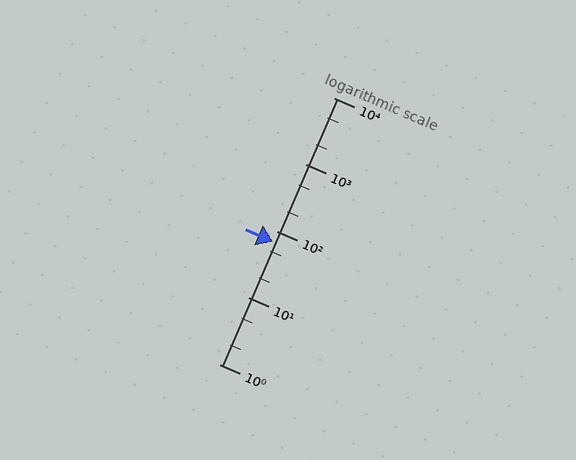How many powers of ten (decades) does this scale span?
The scale spans 4 decades, from 1 to 10000.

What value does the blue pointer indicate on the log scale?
The pointer indicates approximately 70.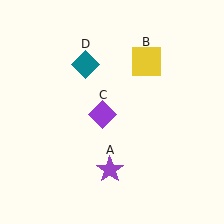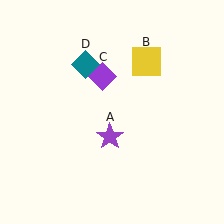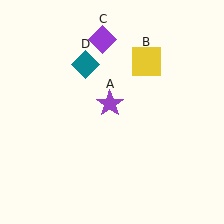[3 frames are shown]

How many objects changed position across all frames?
2 objects changed position: purple star (object A), purple diamond (object C).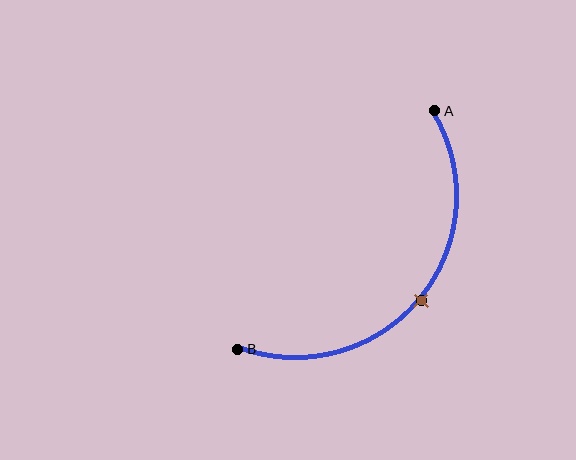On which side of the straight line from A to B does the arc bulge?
The arc bulges below and to the right of the straight line connecting A and B.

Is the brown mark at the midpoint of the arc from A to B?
Yes. The brown mark lies on the arc at equal arc-length from both A and B — it is the arc midpoint.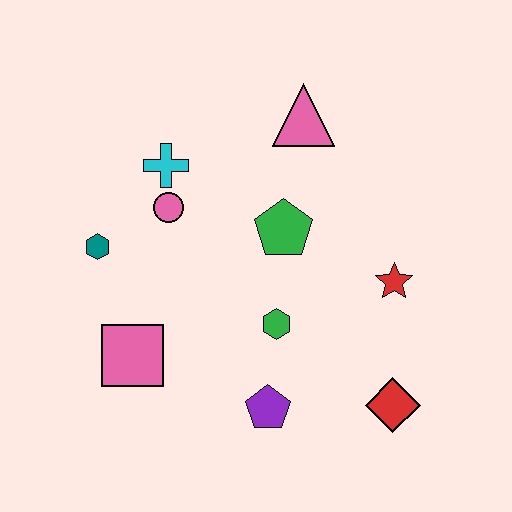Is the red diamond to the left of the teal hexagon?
No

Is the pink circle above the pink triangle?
No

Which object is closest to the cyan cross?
The pink circle is closest to the cyan cross.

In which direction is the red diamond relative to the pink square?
The red diamond is to the right of the pink square.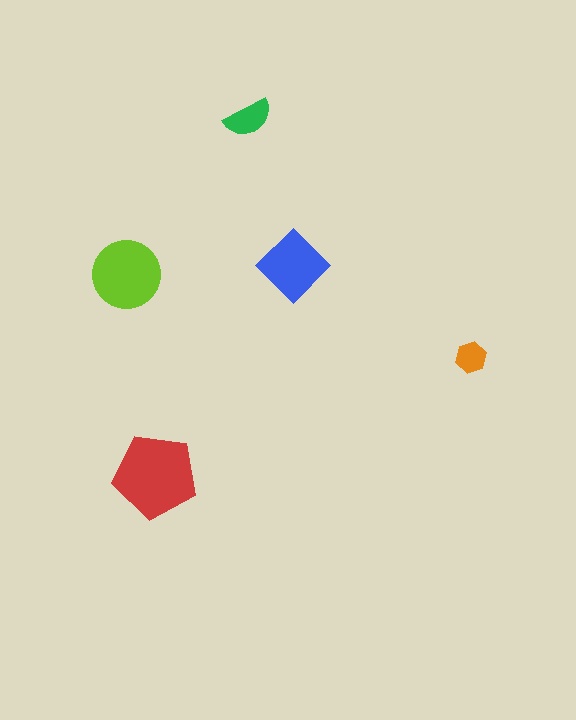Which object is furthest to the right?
The orange hexagon is rightmost.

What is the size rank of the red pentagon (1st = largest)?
1st.